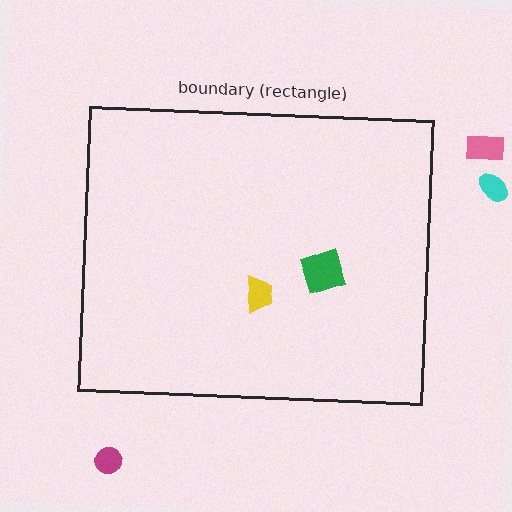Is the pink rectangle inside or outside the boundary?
Outside.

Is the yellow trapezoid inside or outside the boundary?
Inside.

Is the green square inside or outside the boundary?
Inside.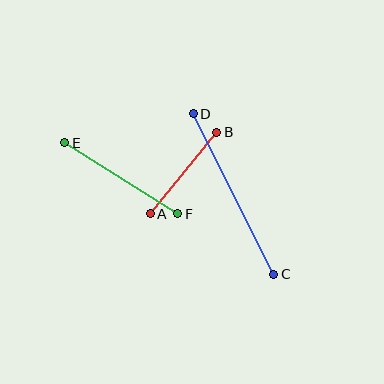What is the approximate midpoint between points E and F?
The midpoint is at approximately (121, 178) pixels.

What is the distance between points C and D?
The distance is approximately 180 pixels.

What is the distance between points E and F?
The distance is approximately 134 pixels.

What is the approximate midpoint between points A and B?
The midpoint is at approximately (183, 173) pixels.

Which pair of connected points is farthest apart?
Points C and D are farthest apart.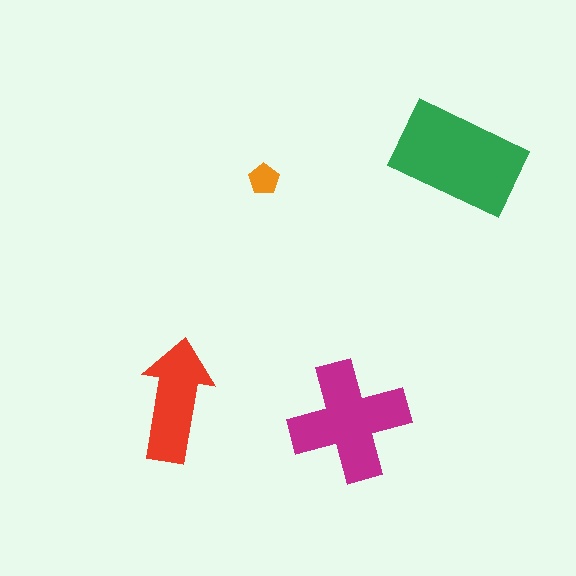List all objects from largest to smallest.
The green rectangle, the magenta cross, the red arrow, the orange pentagon.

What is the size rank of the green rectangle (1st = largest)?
1st.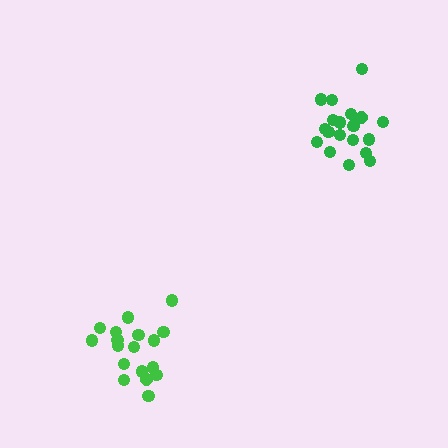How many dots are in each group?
Group 1: 20 dots, Group 2: 18 dots (38 total).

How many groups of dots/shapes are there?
There are 2 groups.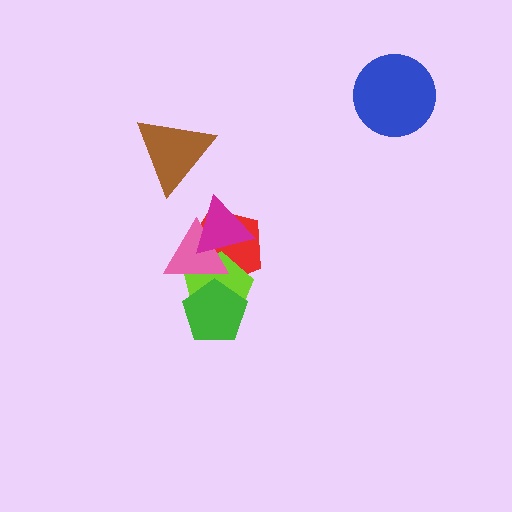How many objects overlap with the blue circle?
0 objects overlap with the blue circle.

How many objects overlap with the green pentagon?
3 objects overlap with the green pentagon.